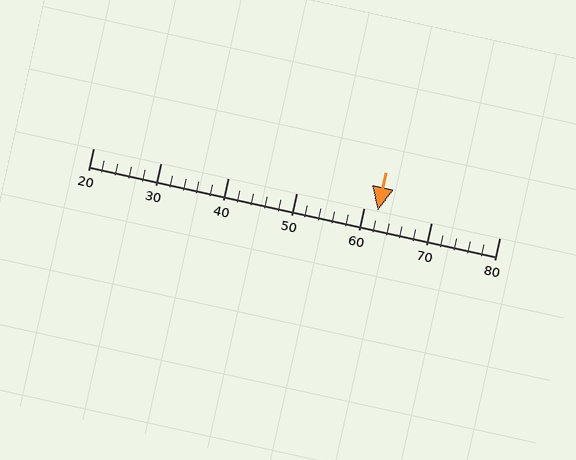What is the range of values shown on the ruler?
The ruler shows values from 20 to 80.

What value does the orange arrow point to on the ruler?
The orange arrow points to approximately 62.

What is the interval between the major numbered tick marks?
The major tick marks are spaced 10 units apart.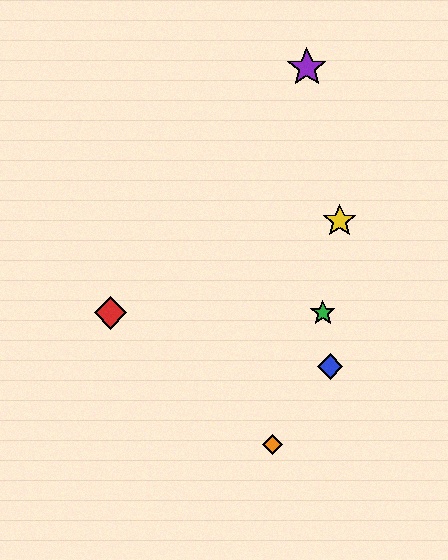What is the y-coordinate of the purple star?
The purple star is at y≈68.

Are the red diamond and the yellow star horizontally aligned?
No, the red diamond is at y≈313 and the yellow star is at y≈221.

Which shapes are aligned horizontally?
The red diamond, the green star are aligned horizontally.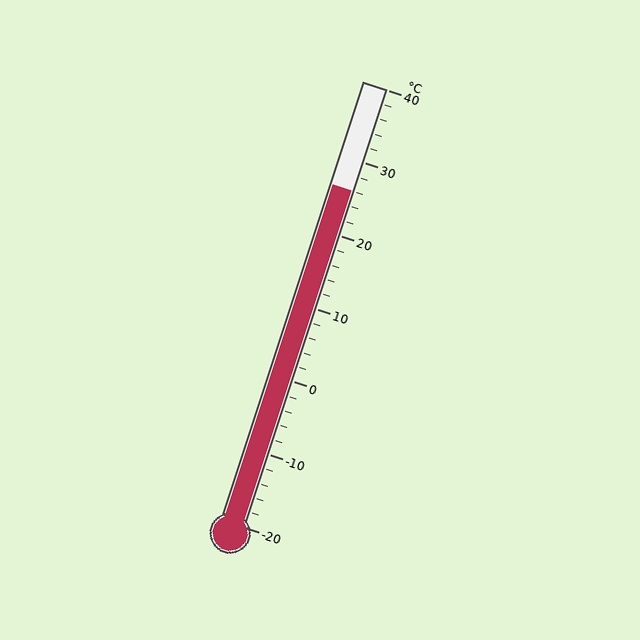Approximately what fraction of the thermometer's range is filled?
The thermometer is filled to approximately 75% of its range.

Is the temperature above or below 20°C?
The temperature is above 20°C.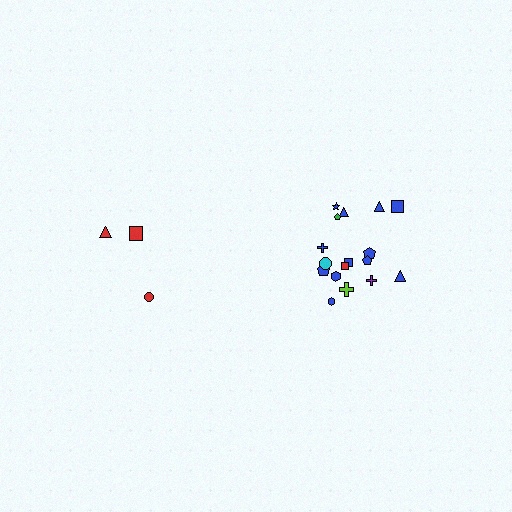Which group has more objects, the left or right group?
The right group.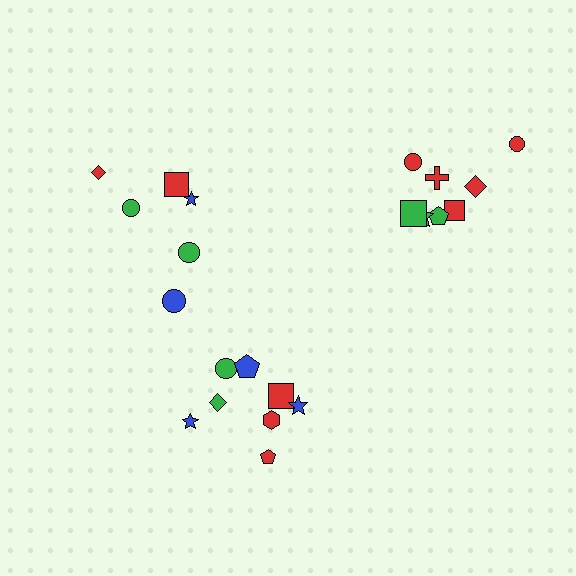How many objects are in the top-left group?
There are 6 objects.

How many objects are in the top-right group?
There are 8 objects.